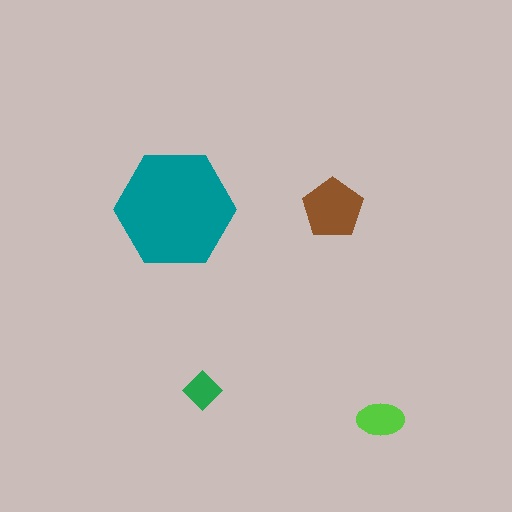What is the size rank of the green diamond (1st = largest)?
4th.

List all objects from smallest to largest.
The green diamond, the lime ellipse, the brown pentagon, the teal hexagon.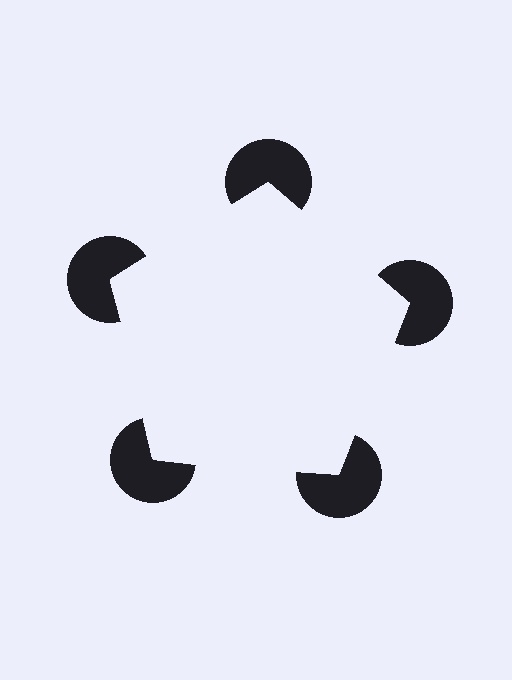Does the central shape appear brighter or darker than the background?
It typically appears slightly brighter than the background, even though no actual brightness change is drawn.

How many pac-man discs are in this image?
There are 5 — one at each vertex of the illusory pentagon.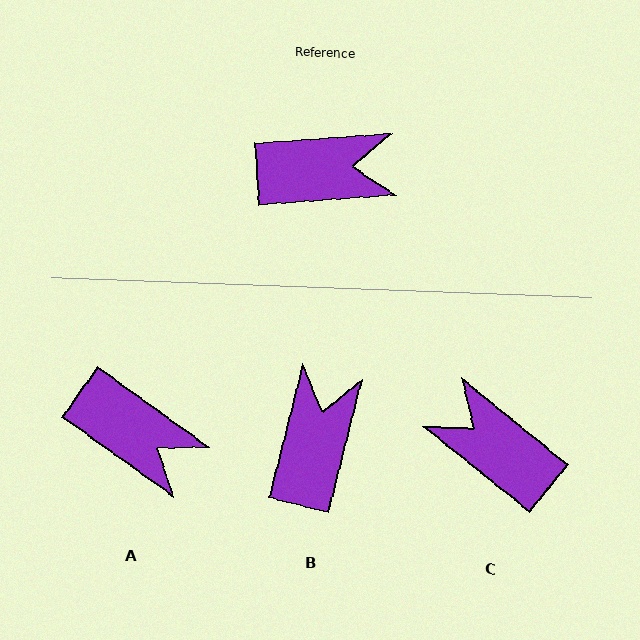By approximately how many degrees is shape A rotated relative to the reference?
Approximately 40 degrees clockwise.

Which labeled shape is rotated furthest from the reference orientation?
C, about 137 degrees away.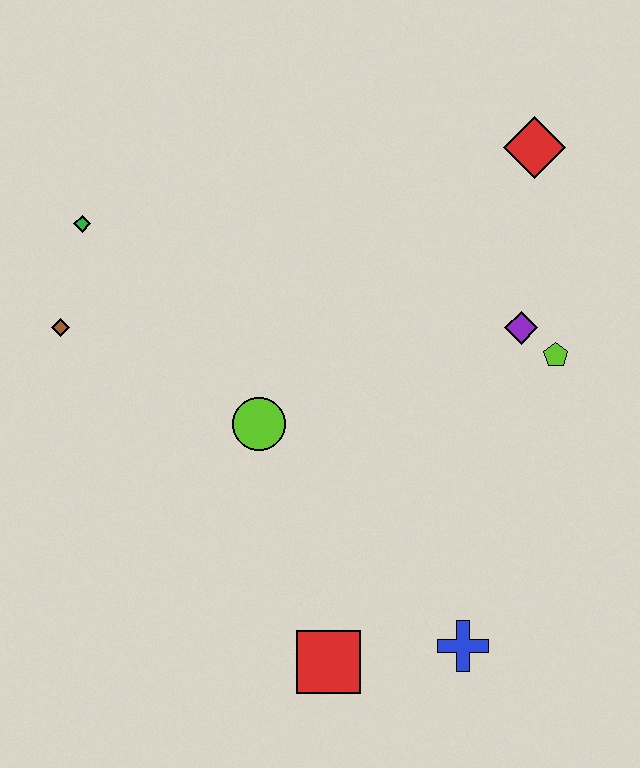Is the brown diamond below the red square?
No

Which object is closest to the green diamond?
The brown diamond is closest to the green diamond.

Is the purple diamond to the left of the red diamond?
Yes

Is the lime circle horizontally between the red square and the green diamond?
Yes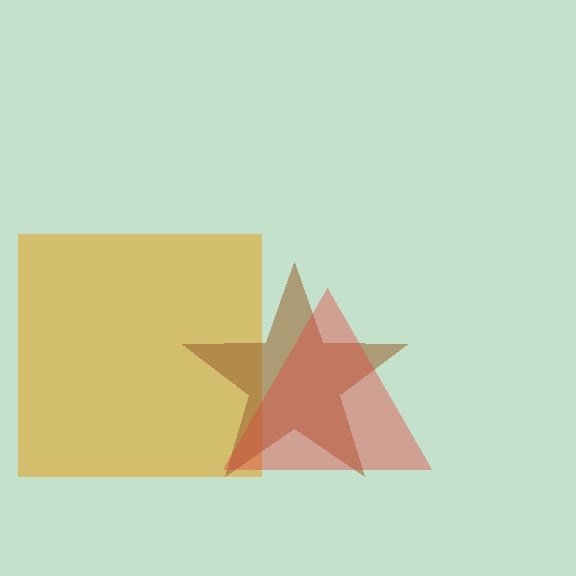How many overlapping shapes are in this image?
There are 3 overlapping shapes in the image.